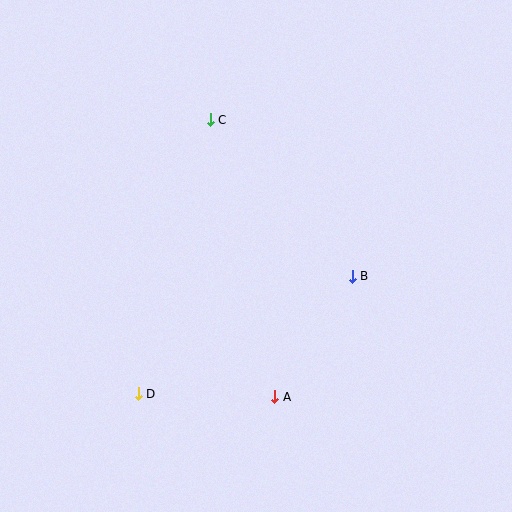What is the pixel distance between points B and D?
The distance between B and D is 244 pixels.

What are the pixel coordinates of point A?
Point A is at (275, 397).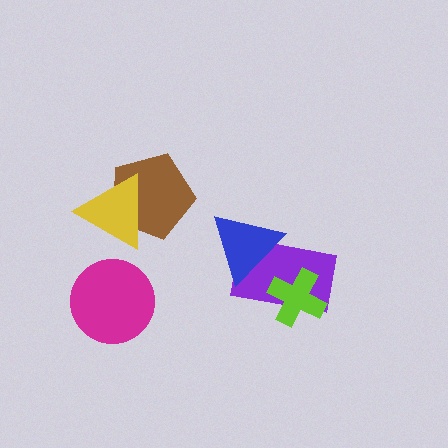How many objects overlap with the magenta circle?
0 objects overlap with the magenta circle.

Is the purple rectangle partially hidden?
Yes, it is partially covered by another shape.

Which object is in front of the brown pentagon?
The yellow triangle is in front of the brown pentagon.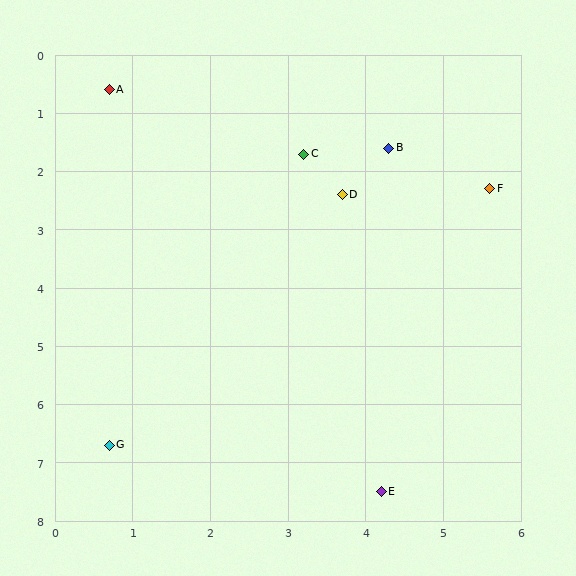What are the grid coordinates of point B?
Point B is at approximately (4.3, 1.6).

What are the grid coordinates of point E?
Point E is at approximately (4.2, 7.5).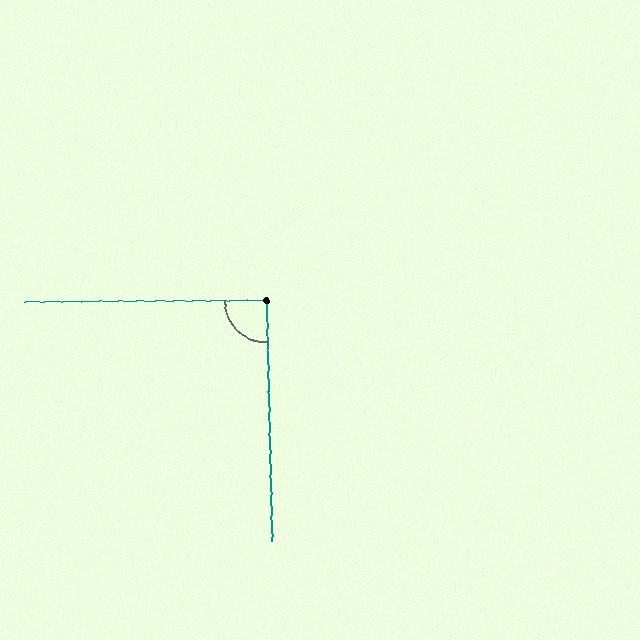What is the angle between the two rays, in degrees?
Approximately 91 degrees.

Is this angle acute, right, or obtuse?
It is approximately a right angle.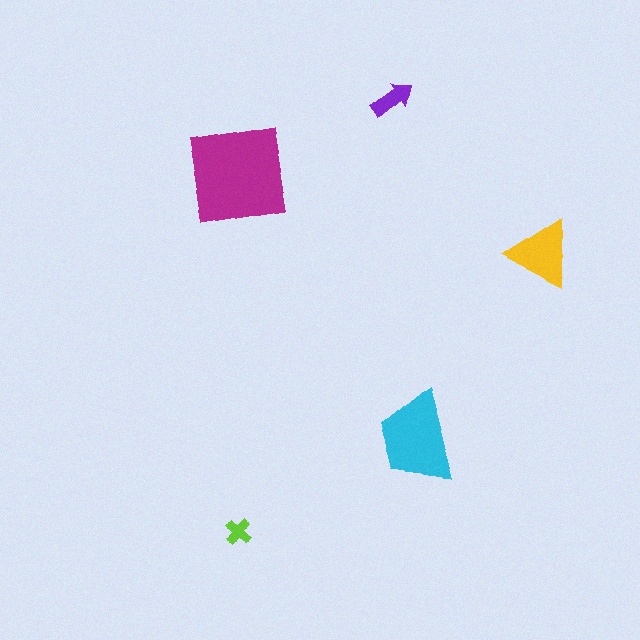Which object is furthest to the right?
The yellow triangle is rightmost.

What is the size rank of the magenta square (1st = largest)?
1st.